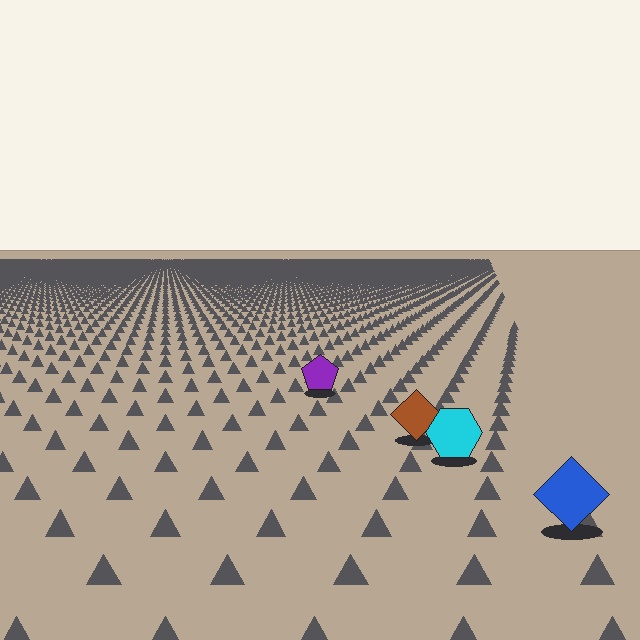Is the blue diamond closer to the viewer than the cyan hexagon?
Yes. The blue diamond is closer — you can tell from the texture gradient: the ground texture is coarser near it.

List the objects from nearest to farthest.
From nearest to farthest: the blue diamond, the cyan hexagon, the brown diamond, the purple pentagon.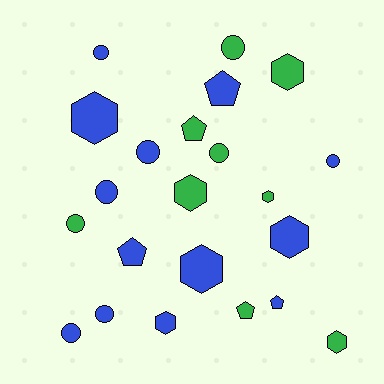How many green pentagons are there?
There are 2 green pentagons.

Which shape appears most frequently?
Circle, with 9 objects.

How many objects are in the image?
There are 22 objects.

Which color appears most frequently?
Blue, with 13 objects.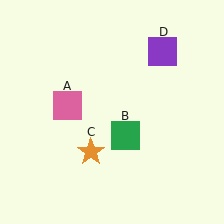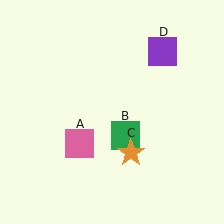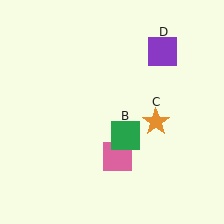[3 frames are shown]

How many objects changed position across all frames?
2 objects changed position: pink square (object A), orange star (object C).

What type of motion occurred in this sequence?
The pink square (object A), orange star (object C) rotated counterclockwise around the center of the scene.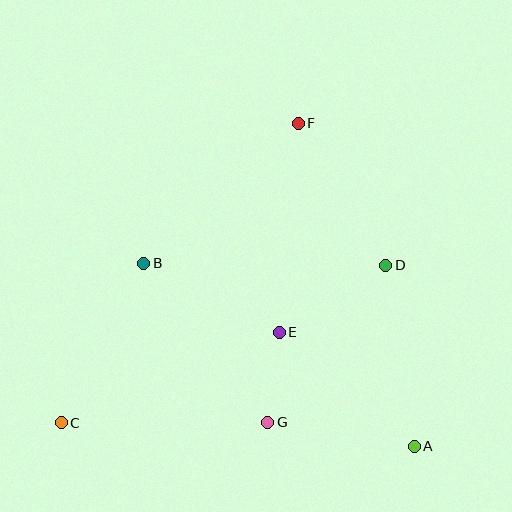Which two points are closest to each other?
Points E and G are closest to each other.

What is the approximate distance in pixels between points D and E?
The distance between D and E is approximately 126 pixels.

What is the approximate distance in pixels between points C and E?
The distance between C and E is approximately 236 pixels.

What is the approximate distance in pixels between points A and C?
The distance between A and C is approximately 354 pixels.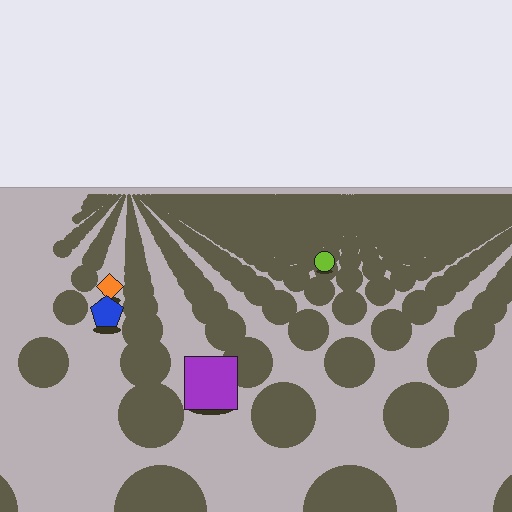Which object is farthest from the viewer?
The lime circle is farthest from the viewer. It appears smaller and the ground texture around it is denser.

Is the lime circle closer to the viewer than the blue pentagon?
No. The blue pentagon is closer — you can tell from the texture gradient: the ground texture is coarser near it.